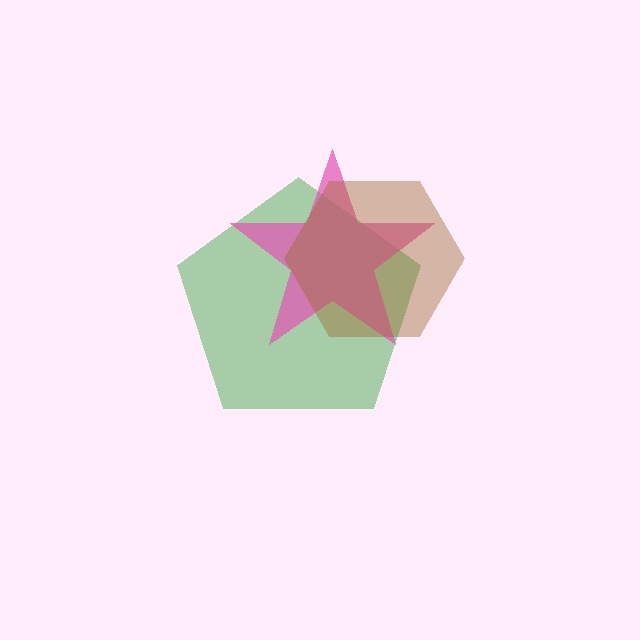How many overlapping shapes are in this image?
There are 3 overlapping shapes in the image.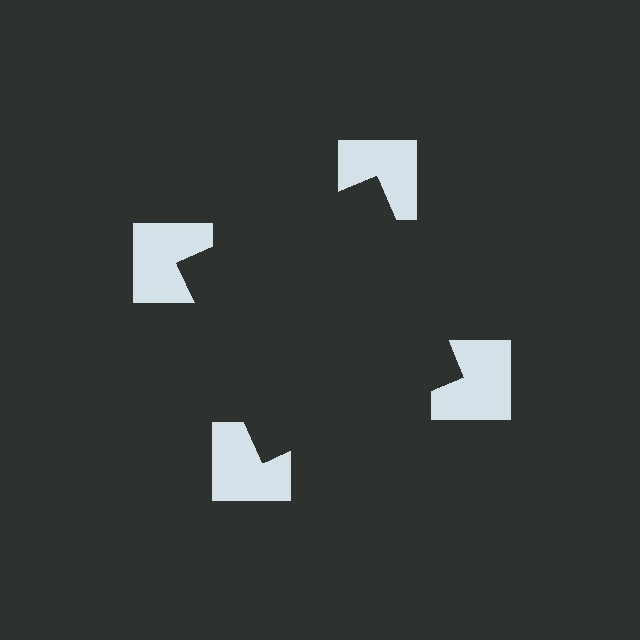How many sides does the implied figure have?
4 sides.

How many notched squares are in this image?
There are 4 — one at each vertex of the illusory square.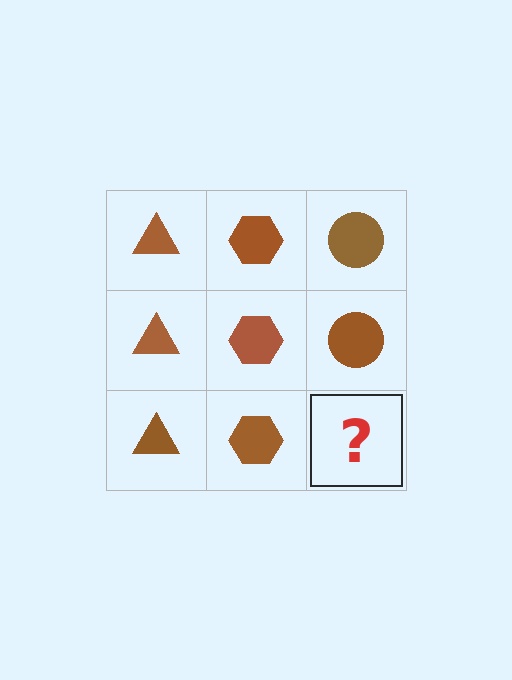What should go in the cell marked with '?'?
The missing cell should contain a brown circle.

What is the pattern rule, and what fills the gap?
The rule is that each column has a consistent shape. The gap should be filled with a brown circle.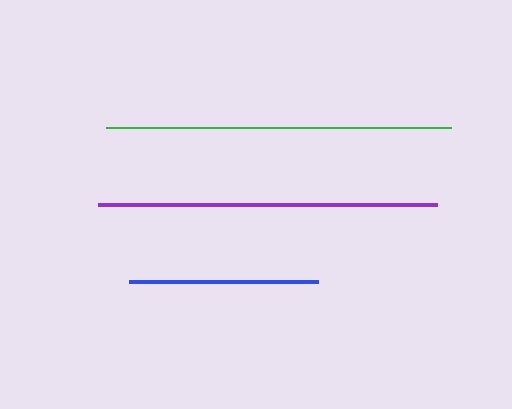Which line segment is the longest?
The green line is the longest at approximately 345 pixels.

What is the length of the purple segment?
The purple segment is approximately 340 pixels long.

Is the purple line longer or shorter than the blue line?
The purple line is longer than the blue line.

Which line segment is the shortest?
The blue line is the shortest at approximately 190 pixels.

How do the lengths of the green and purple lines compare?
The green and purple lines are approximately the same length.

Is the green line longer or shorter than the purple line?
The green line is longer than the purple line.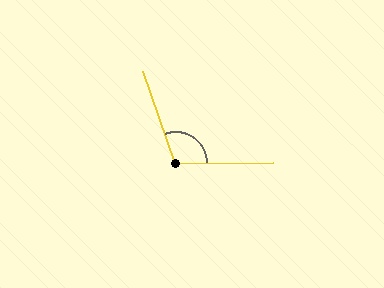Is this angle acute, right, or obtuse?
It is obtuse.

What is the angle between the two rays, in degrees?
Approximately 109 degrees.